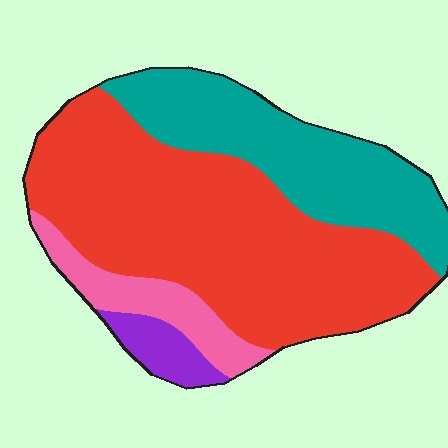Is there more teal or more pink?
Teal.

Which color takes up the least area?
Purple, at roughly 5%.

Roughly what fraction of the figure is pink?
Pink takes up about one tenth (1/10) of the figure.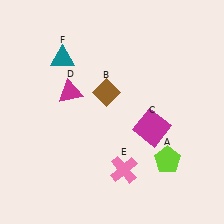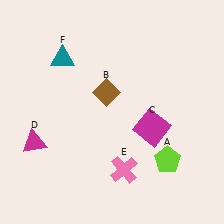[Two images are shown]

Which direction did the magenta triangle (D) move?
The magenta triangle (D) moved down.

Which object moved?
The magenta triangle (D) moved down.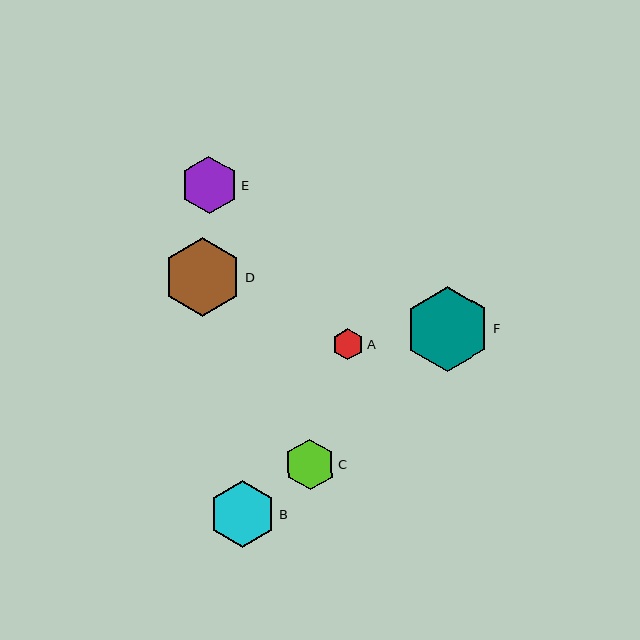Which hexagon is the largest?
Hexagon F is the largest with a size of approximately 85 pixels.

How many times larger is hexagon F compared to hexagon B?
Hexagon F is approximately 1.3 times the size of hexagon B.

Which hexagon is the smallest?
Hexagon A is the smallest with a size of approximately 31 pixels.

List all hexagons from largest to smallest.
From largest to smallest: F, D, B, E, C, A.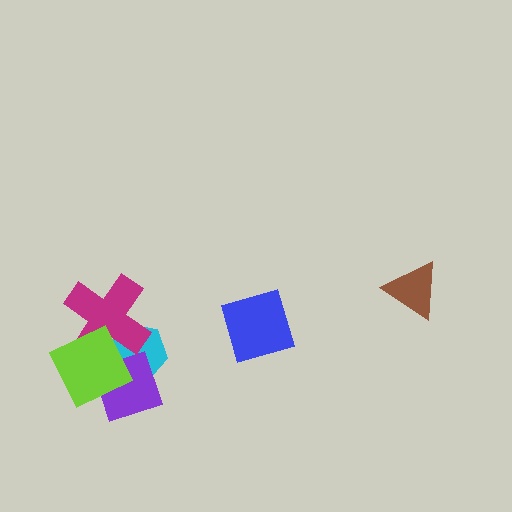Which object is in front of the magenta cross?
The lime diamond is in front of the magenta cross.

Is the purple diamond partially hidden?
Yes, it is partially covered by another shape.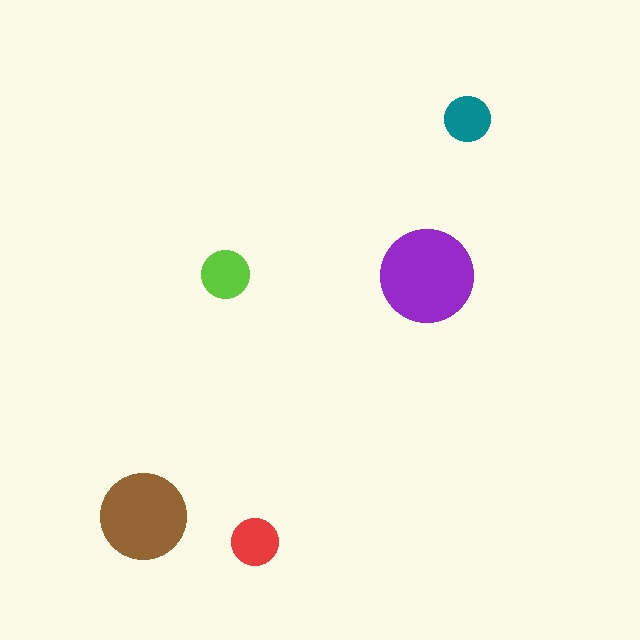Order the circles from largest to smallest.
the purple one, the brown one, the lime one, the red one, the teal one.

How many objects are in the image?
There are 5 objects in the image.